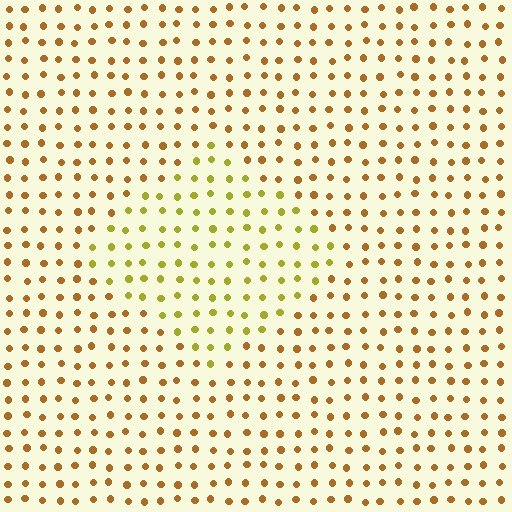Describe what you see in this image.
The image is filled with small brown elements in a uniform arrangement. A diamond-shaped region is visible where the elements are tinted to a slightly different hue, forming a subtle color boundary.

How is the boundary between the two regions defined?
The boundary is defined purely by a slight shift in hue (about 34 degrees). Spacing, size, and orientation are identical on both sides.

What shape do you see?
I see a diamond.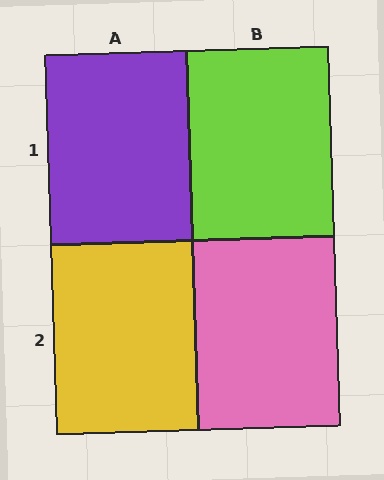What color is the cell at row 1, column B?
Lime.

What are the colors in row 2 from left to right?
Yellow, pink.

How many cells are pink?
1 cell is pink.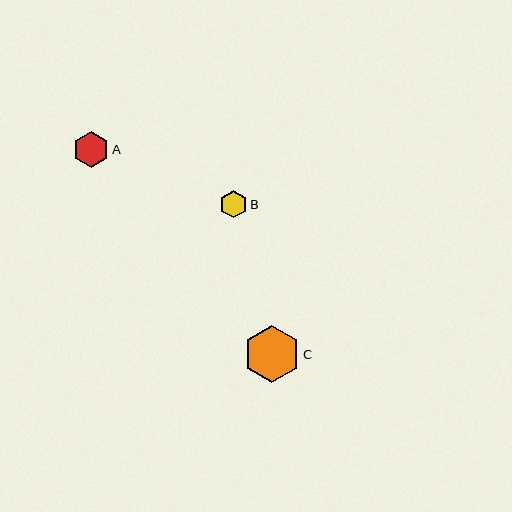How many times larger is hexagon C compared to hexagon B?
Hexagon C is approximately 2.1 times the size of hexagon B.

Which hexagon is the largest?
Hexagon C is the largest with a size of approximately 57 pixels.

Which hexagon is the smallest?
Hexagon B is the smallest with a size of approximately 27 pixels.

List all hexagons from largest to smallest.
From largest to smallest: C, A, B.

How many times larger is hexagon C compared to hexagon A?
Hexagon C is approximately 1.6 times the size of hexagon A.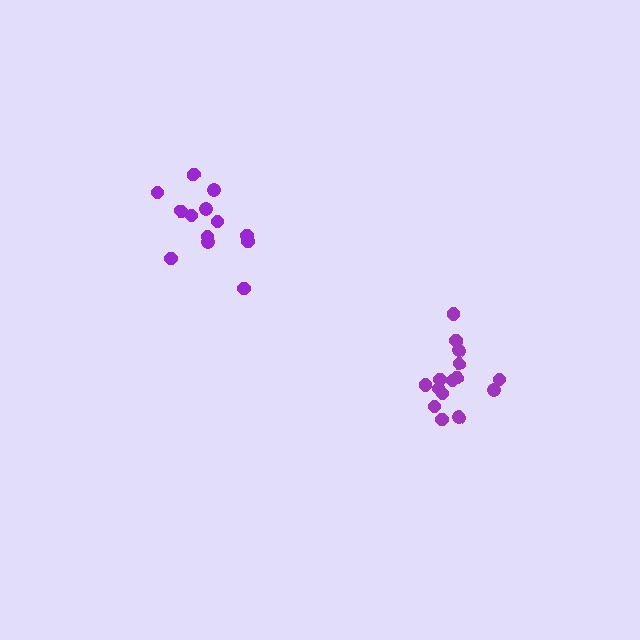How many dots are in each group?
Group 1: 13 dots, Group 2: 15 dots (28 total).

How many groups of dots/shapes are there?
There are 2 groups.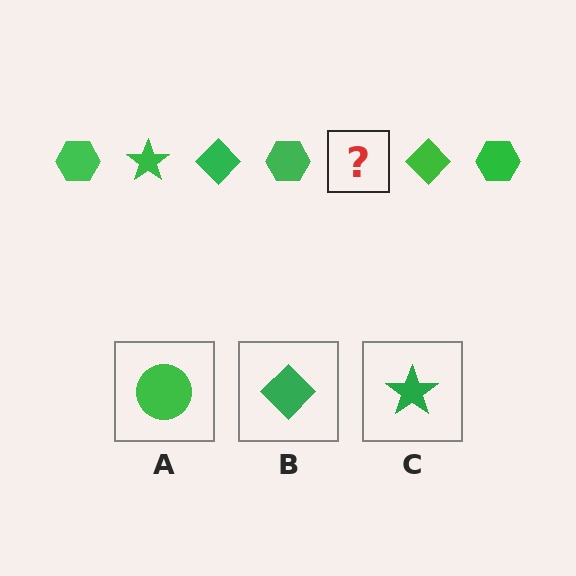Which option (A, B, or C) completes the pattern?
C.